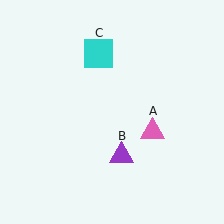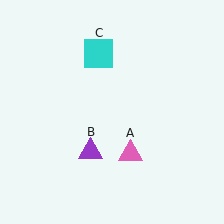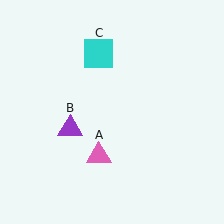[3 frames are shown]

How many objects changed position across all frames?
2 objects changed position: pink triangle (object A), purple triangle (object B).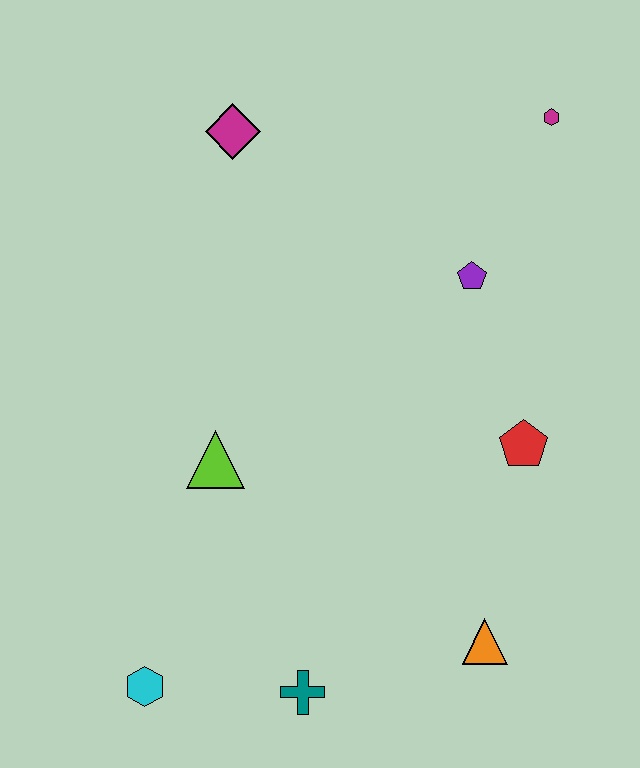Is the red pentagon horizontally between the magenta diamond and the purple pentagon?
No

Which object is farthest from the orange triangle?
The magenta diamond is farthest from the orange triangle.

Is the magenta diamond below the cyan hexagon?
No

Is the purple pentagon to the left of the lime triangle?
No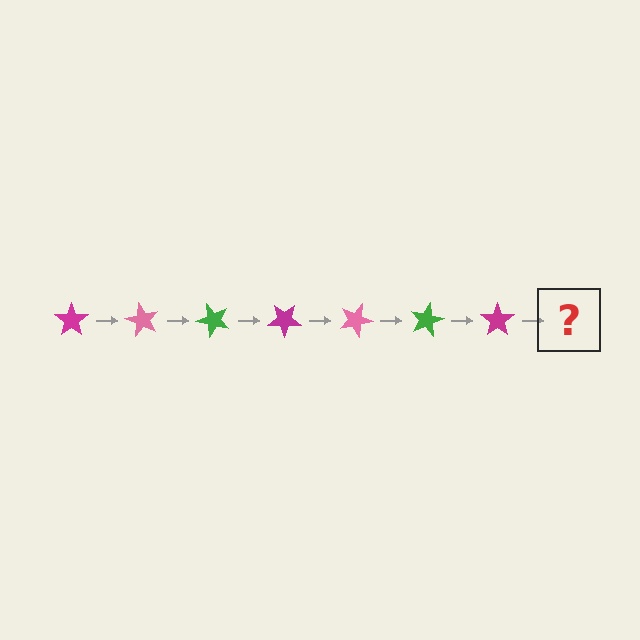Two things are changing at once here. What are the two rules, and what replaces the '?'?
The two rules are that it rotates 60 degrees each step and the color cycles through magenta, pink, and green. The '?' should be a pink star, rotated 420 degrees from the start.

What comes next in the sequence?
The next element should be a pink star, rotated 420 degrees from the start.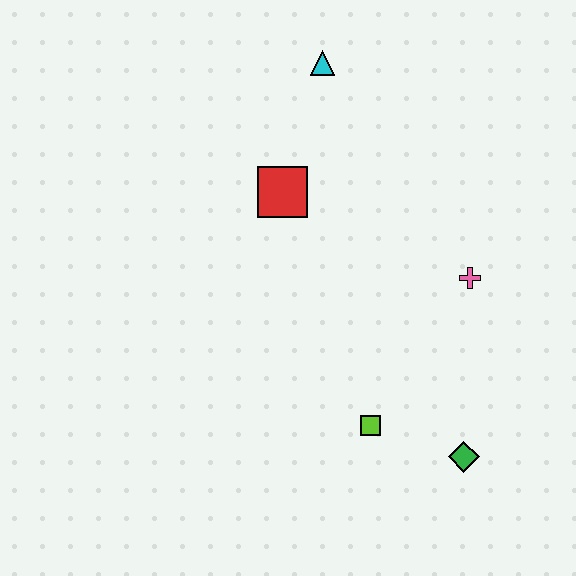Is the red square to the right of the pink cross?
No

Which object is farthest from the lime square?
The cyan triangle is farthest from the lime square.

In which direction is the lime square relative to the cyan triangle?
The lime square is below the cyan triangle.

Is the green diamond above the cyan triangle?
No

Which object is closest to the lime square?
The green diamond is closest to the lime square.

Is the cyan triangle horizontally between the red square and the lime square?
Yes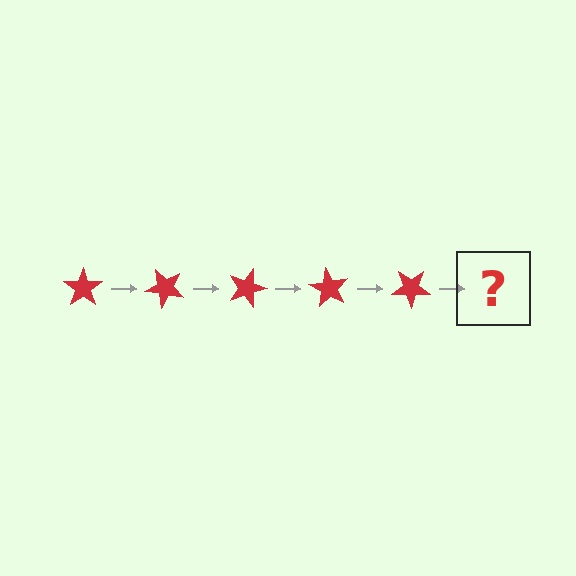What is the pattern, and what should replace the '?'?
The pattern is that the star rotates 45 degrees each step. The '?' should be a red star rotated 225 degrees.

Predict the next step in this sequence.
The next step is a red star rotated 225 degrees.